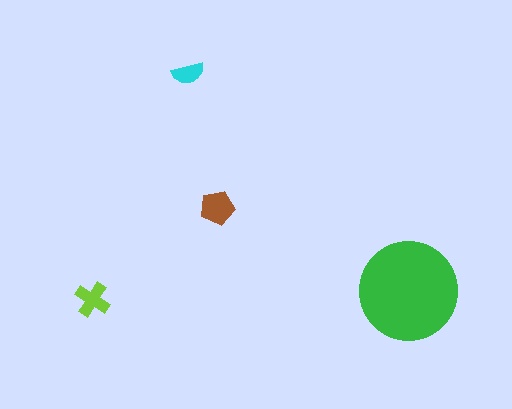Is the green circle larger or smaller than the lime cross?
Larger.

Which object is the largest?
The green circle.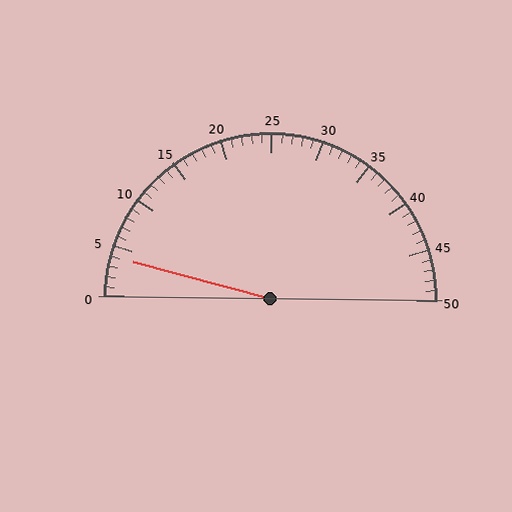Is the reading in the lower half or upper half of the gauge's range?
The reading is in the lower half of the range (0 to 50).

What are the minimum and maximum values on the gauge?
The gauge ranges from 0 to 50.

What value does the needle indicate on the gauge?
The needle indicates approximately 4.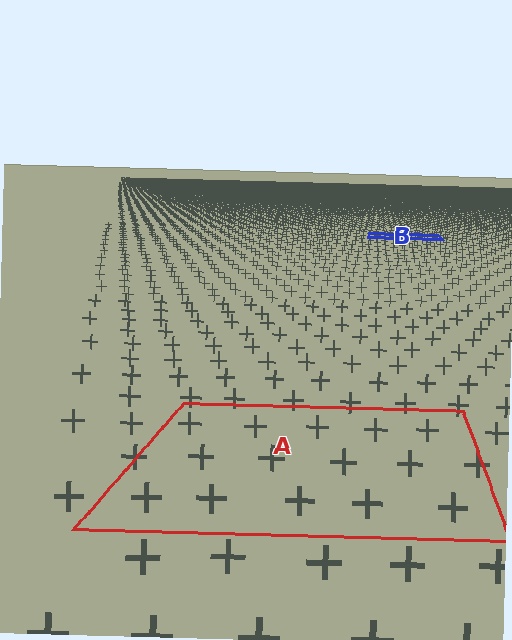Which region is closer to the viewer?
Region A is closer. The texture elements there are larger and more spread out.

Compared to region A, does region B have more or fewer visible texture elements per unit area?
Region B has more texture elements per unit area — they are packed more densely because it is farther away.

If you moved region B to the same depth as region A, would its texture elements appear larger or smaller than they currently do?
They would appear larger. At a closer depth, the same texture elements are projected at a bigger on-screen size.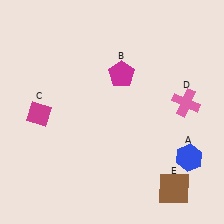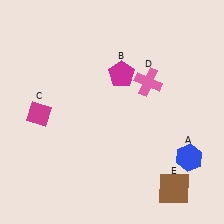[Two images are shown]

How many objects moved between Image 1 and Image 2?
1 object moved between the two images.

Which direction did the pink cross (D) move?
The pink cross (D) moved left.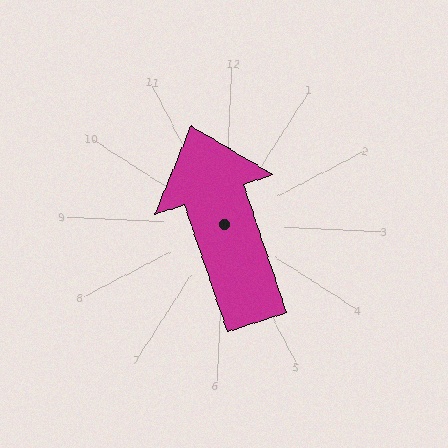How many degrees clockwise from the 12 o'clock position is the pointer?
Approximately 339 degrees.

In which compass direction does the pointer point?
North.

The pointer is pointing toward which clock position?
Roughly 11 o'clock.